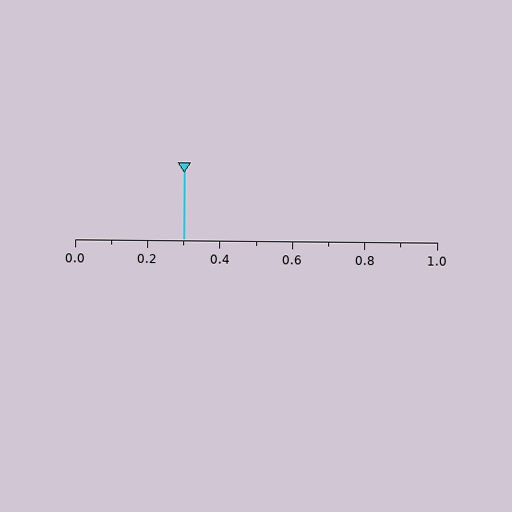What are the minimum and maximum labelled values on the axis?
The axis runs from 0.0 to 1.0.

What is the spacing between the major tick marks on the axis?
The major ticks are spaced 0.2 apart.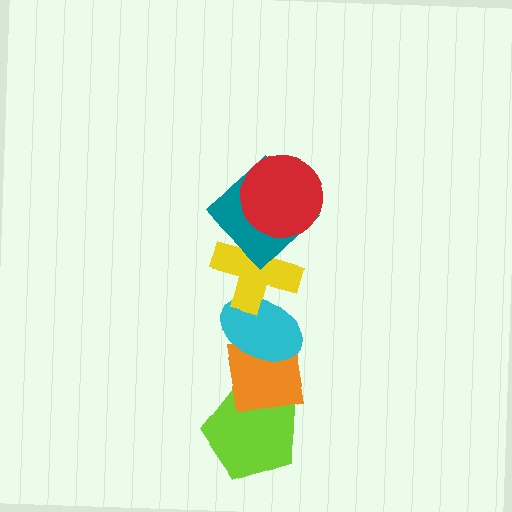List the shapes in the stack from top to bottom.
From top to bottom: the red circle, the teal diamond, the yellow cross, the cyan ellipse, the orange square, the lime pentagon.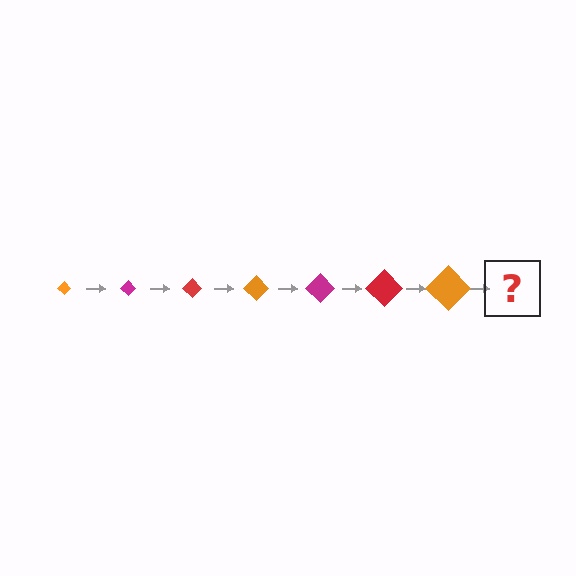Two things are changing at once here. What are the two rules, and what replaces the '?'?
The two rules are that the diamond grows larger each step and the color cycles through orange, magenta, and red. The '?' should be a magenta diamond, larger than the previous one.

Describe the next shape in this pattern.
It should be a magenta diamond, larger than the previous one.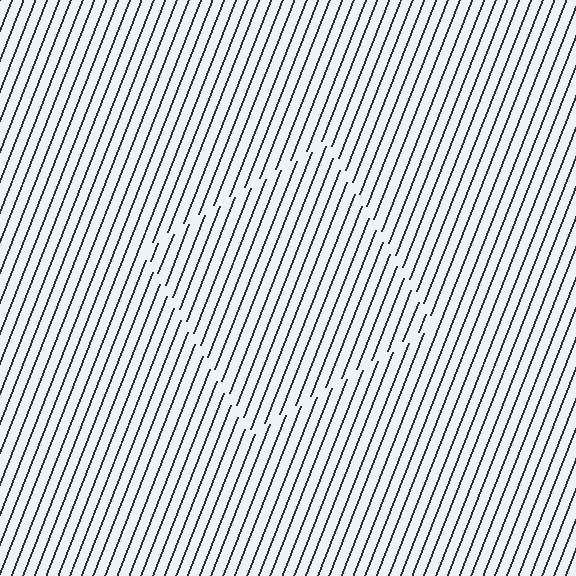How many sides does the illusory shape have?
4 sides — the line-ends trace a square.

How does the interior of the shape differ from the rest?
The interior of the shape contains the same grating, shifted by half a period — the contour is defined by the phase discontinuity where line-ends from the inner and outer gratings abut.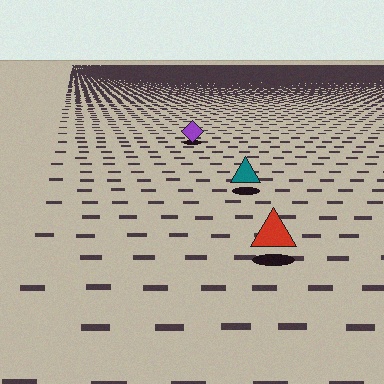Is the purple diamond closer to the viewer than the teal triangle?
No. The teal triangle is closer — you can tell from the texture gradient: the ground texture is coarser near it.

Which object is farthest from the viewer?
The purple diamond is farthest from the viewer. It appears smaller and the ground texture around it is denser.